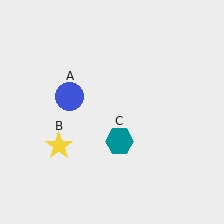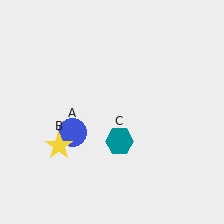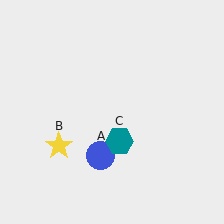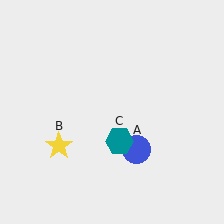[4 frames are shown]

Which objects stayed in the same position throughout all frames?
Yellow star (object B) and teal hexagon (object C) remained stationary.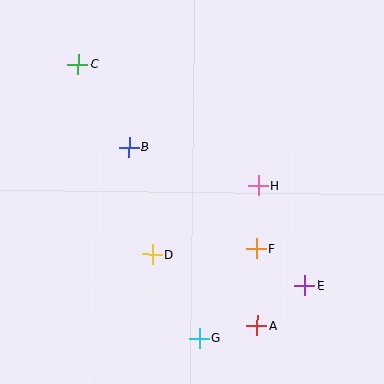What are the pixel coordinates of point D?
Point D is at (153, 254).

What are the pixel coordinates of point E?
Point E is at (305, 286).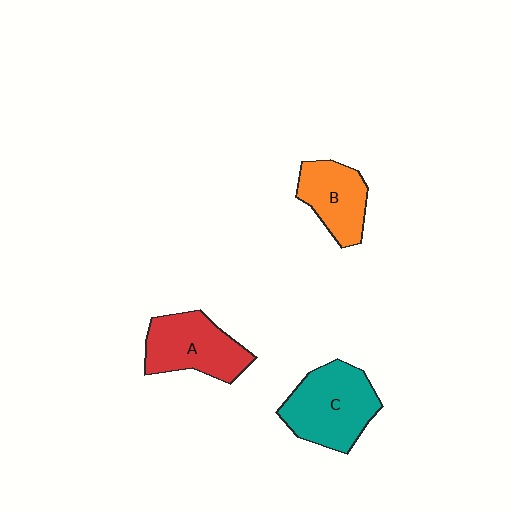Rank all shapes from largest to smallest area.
From largest to smallest: C (teal), A (red), B (orange).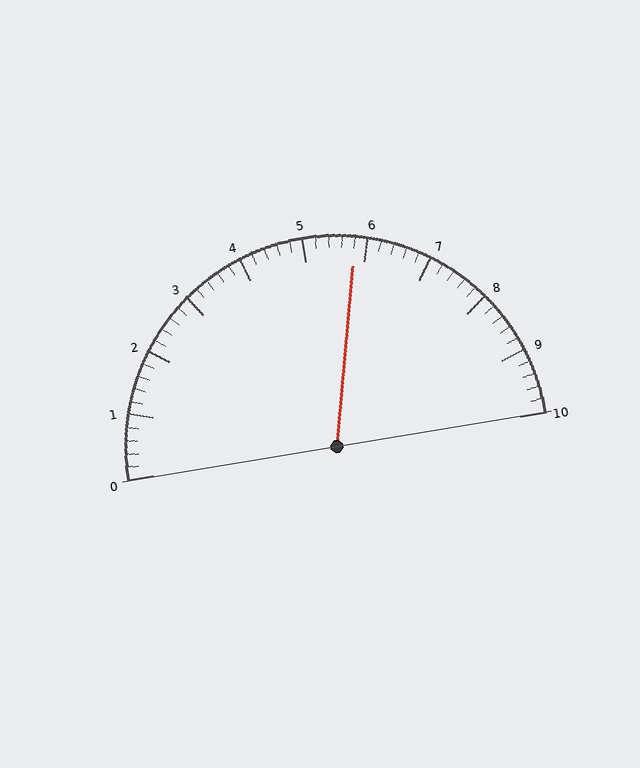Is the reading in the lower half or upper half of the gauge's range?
The reading is in the upper half of the range (0 to 10).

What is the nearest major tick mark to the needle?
The nearest major tick mark is 6.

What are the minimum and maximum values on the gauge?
The gauge ranges from 0 to 10.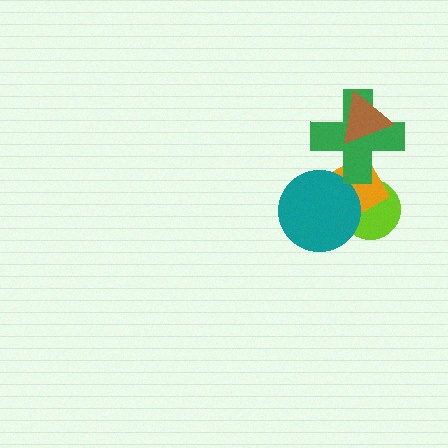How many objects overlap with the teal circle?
2 objects overlap with the teal circle.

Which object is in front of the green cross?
The brown triangle is in front of the green cross.